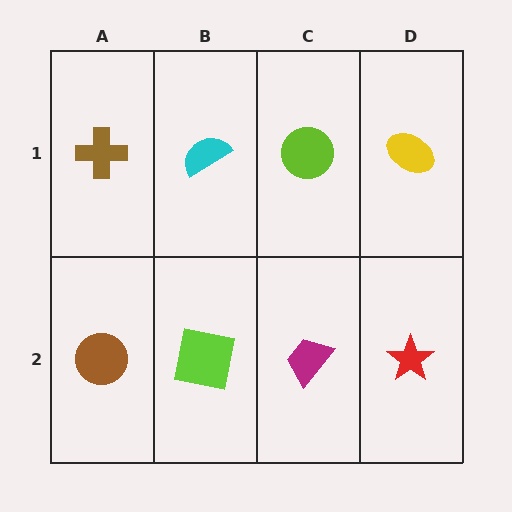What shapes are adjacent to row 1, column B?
A lime square (row 2, column B), a brown cross (row 1, column A), a lime circle (row 1, column C).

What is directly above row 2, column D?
A yellow ellipse.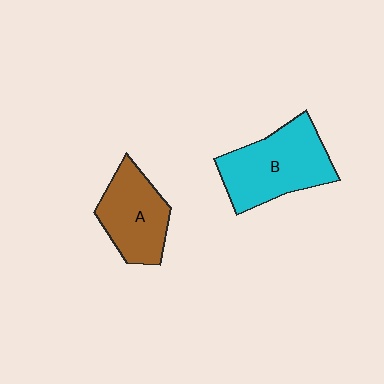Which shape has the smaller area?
Shape A (brown).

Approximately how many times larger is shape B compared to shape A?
Approximately 1.3 times.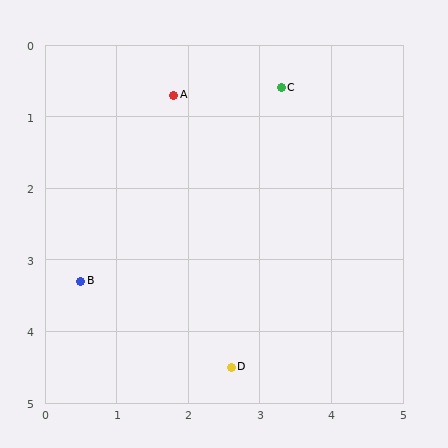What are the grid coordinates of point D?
Point D is at approximately (2.6, 4.5).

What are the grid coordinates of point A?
Point A is at approximately (1.8, 0.7).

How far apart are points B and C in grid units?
Points B and C are about 3.9 grid units apart.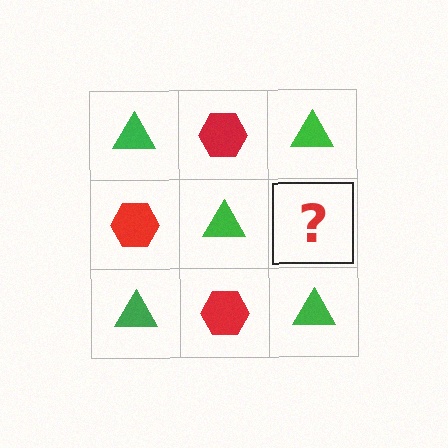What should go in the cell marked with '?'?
The missing cell should contain a red hexagon.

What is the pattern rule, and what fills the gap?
The rule is that it alternates green triangle and red hexagon in a checkerboard pattern. The gap should be filled with a red hexagon.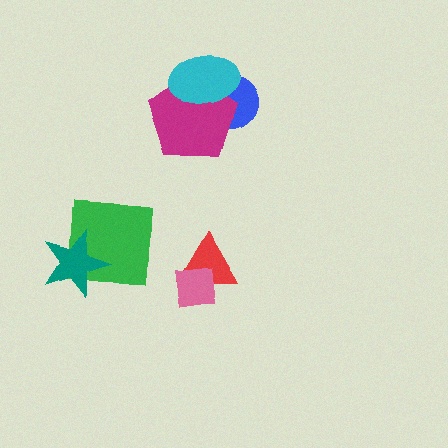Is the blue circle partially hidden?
Yes, it is partially covered by another shape.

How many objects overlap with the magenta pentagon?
2 objects overlap with the magenta pentagon.